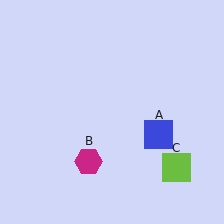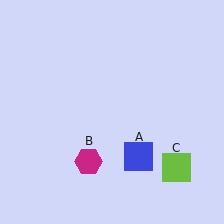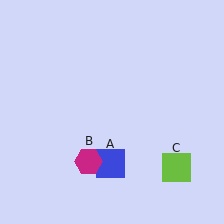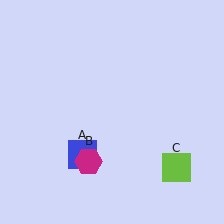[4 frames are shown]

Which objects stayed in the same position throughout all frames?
Magenta hexagon (object B) and lime square (object C) remained stationary.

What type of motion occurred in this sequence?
The blue square (object A) rotated clockwise around the center of the scene.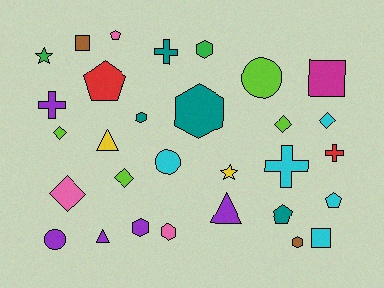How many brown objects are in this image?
There are 2 brown objects.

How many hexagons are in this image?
There are 6 hexagons.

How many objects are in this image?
There are 30 objects.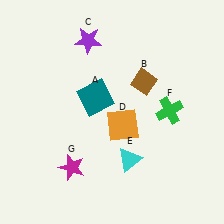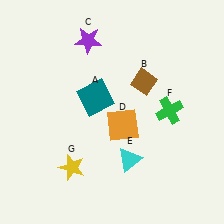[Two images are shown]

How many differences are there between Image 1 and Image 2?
There is 1 difference between the two images.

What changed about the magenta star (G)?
In Image 1, G is magenta. In Image 2, it changed to yellow.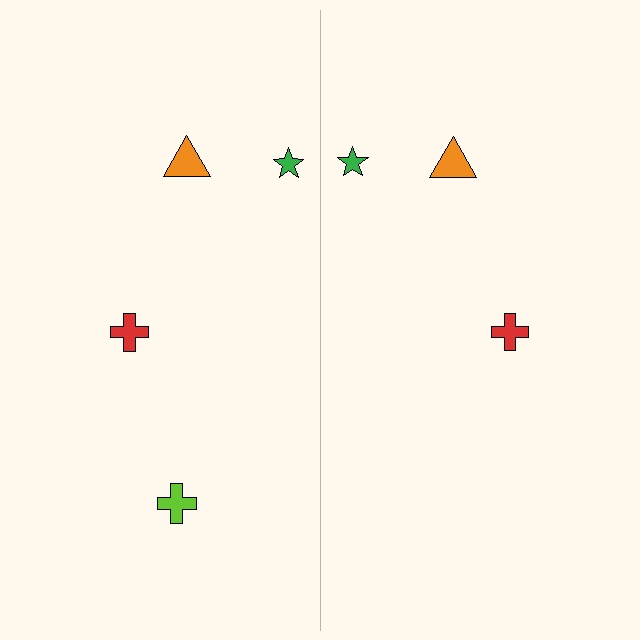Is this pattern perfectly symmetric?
No, the pattern is not perfectly symmetric. A lime cross is missing from the right side.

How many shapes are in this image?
There are 7 shapes in this image.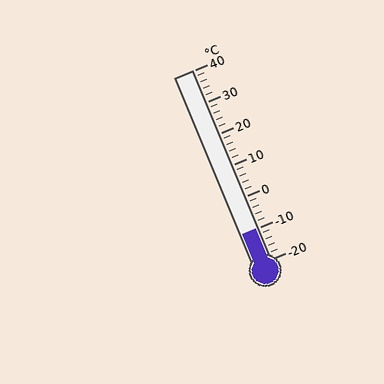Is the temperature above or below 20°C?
The temperature is below 20°C.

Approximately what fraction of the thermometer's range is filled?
The thermometer is filled to approximately 15% of its range.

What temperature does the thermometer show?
The thermometer shows approximately -10°C.